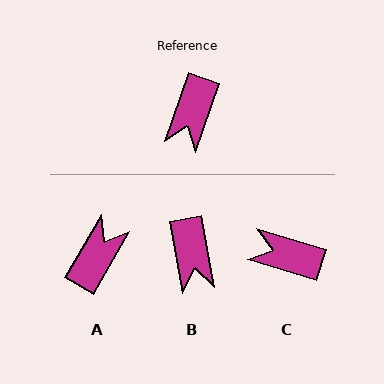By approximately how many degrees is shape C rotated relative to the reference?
Approximately 87 degrees clockwise.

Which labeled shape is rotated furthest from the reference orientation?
A, about 169 degrees away.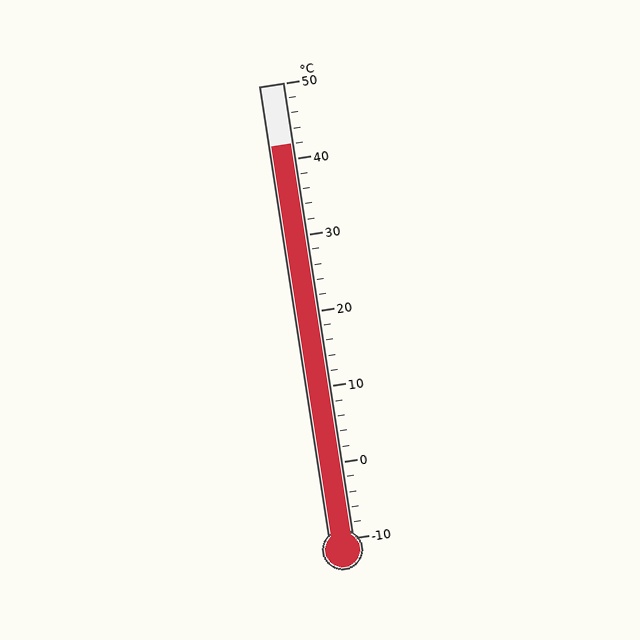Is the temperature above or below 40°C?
The temperature is above 40°C.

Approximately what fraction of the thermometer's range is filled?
The thermometer is filled to approximately 85% of its range.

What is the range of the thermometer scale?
The thermometer scale ranges from -10°C to 50°C.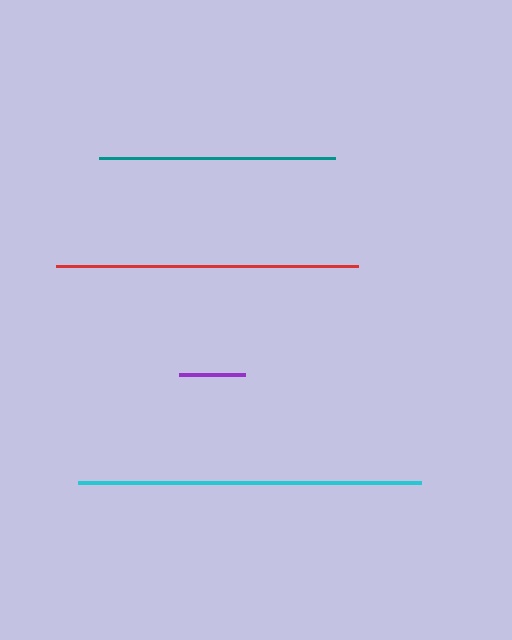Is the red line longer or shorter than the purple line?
The red line is longer than the purple line.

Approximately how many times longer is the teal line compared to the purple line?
The teal line is approximately 3.6 times the length of the purple line.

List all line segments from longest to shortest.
From longest to shortest: cyan, red, teal, purple.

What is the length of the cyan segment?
The cyan segment is approximately 343 pixels long.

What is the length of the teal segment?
The teal segment is approximately 235 pixels long.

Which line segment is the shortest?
The purple line is the shortest at approximately 66 pixels.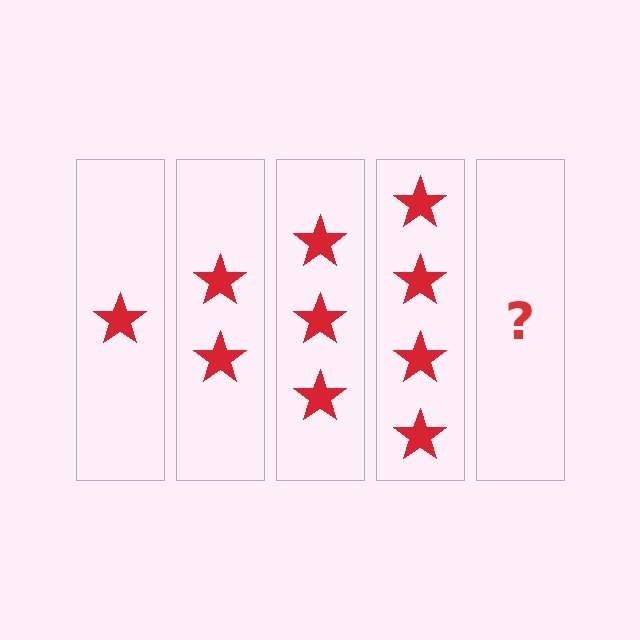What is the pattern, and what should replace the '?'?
The pattern is that each step adds one more star. The '?' should be 5 stars.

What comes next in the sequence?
The next element should be 5 stars.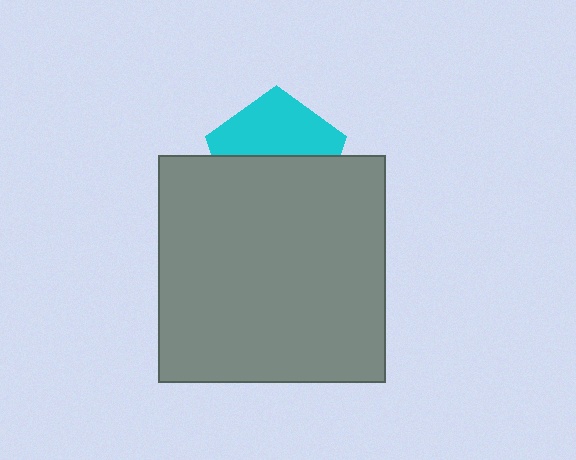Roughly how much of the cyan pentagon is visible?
About half of it is visible (roughly 47%).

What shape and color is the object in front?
The object in front is a gray square.